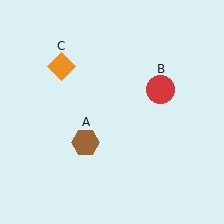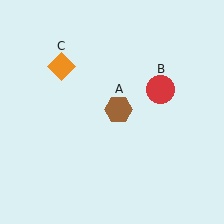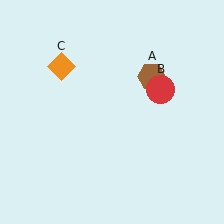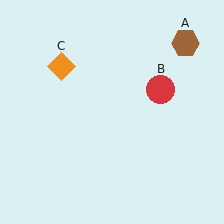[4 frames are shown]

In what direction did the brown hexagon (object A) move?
The brown hexagon (object A) moved up and to the right.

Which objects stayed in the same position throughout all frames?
Red circle (object B) and orange diamond (object C) remained stationary.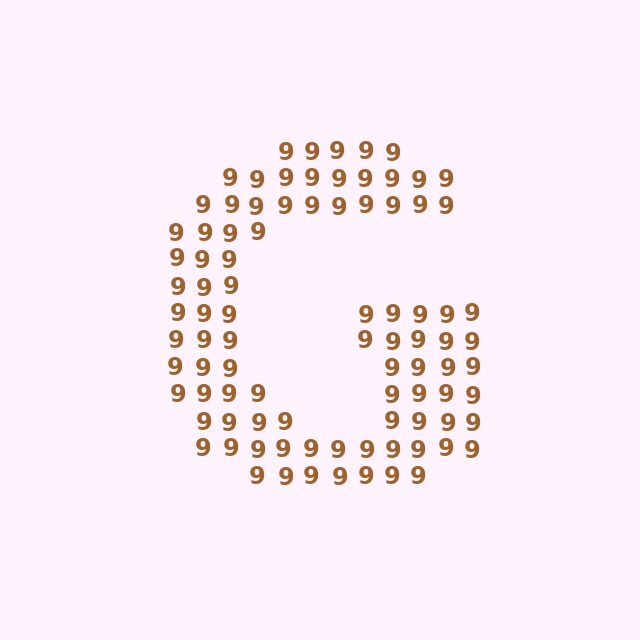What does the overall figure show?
The overall figure shows the letter G.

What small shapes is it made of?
It is made of small digit 9's.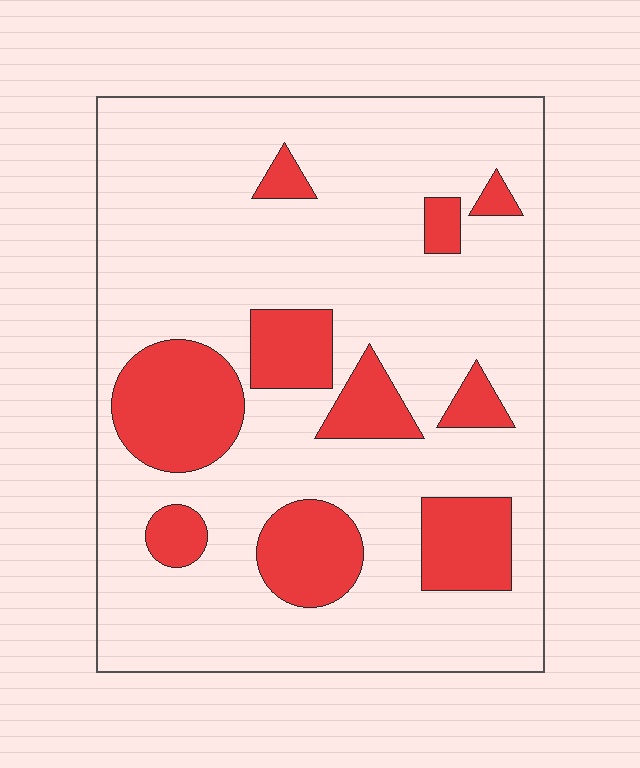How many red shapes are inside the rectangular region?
10.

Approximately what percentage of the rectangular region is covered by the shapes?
Approximately 20%.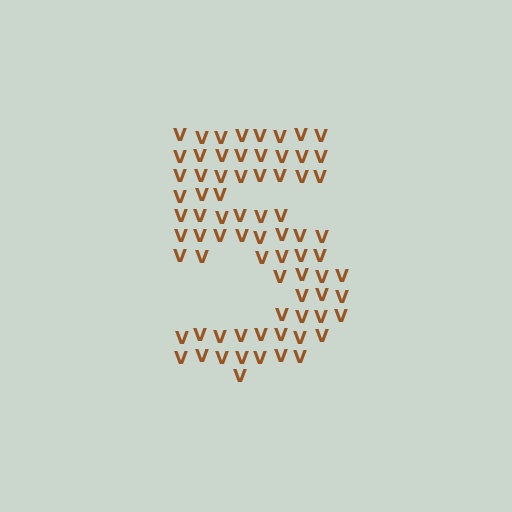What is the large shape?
The large shape is the digit 5.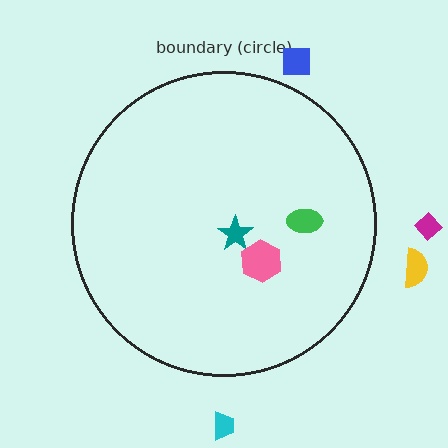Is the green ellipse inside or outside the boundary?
Inside.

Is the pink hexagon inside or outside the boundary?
Inside.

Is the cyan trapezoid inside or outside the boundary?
Outside.